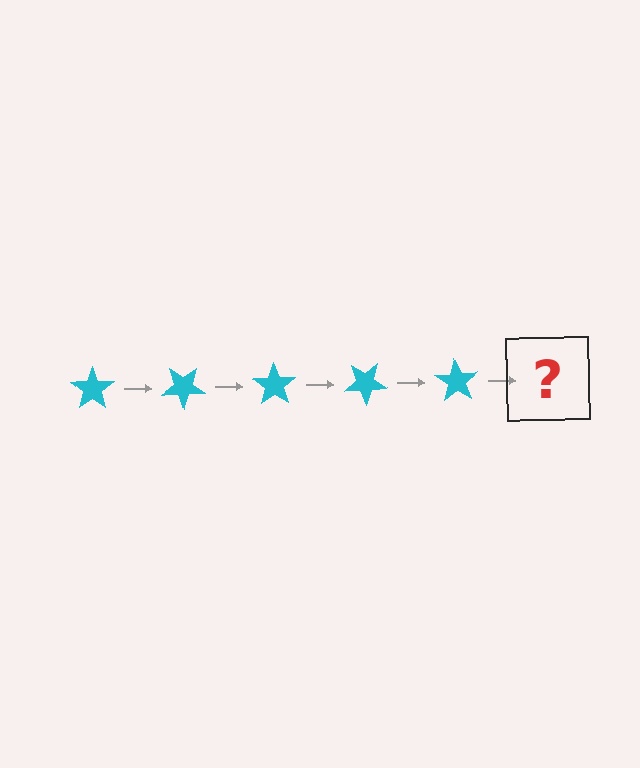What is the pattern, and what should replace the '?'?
The pattern is that the star rotates 35 degrees each step. The '?' should be a cyan star rotated 175 degrees.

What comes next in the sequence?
The next element should be a cyan star rotated 175 degrees.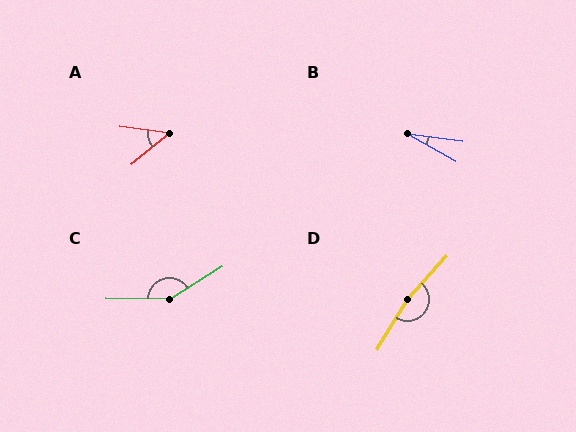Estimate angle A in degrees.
Approximately 48 degrees.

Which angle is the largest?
D, at approximately 169 degrees.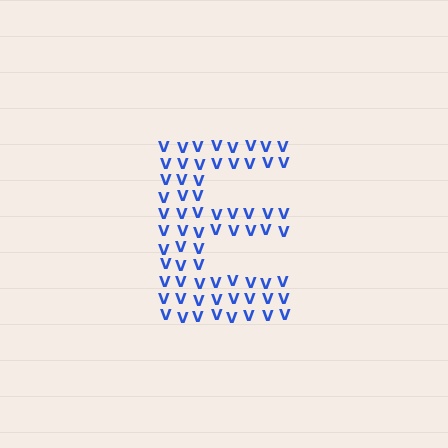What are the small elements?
The small elements are letter V's.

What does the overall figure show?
The overall figure shows the letter E.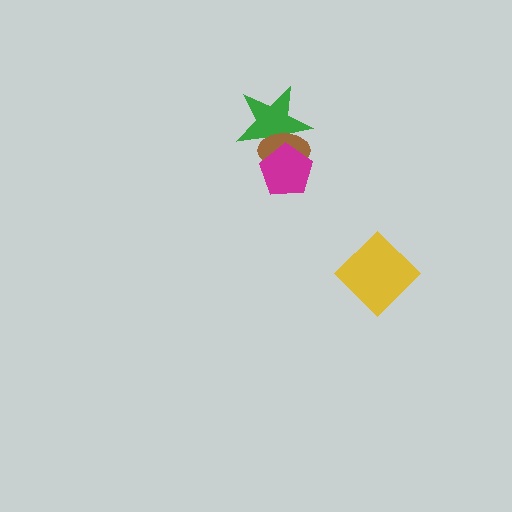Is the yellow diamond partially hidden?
No, no other shape covers it.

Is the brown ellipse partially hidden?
Yes, it is partially covered by another shape.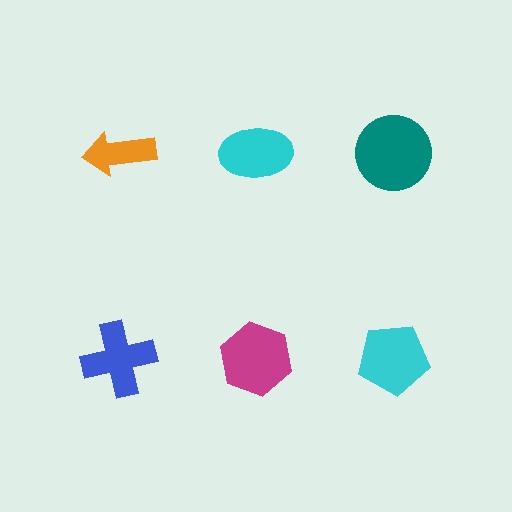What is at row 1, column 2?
A cyan ellipse.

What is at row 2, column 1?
A blue cross.